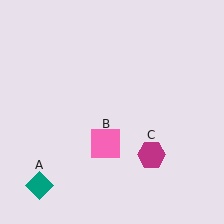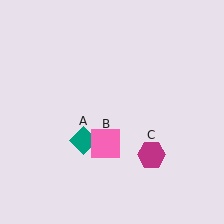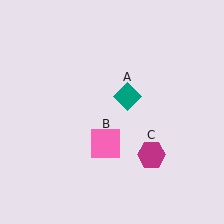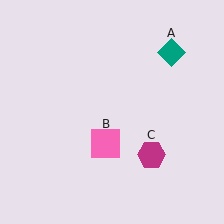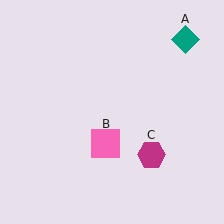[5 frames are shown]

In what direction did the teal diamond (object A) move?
The teal diamond (object A) moved up and to the right.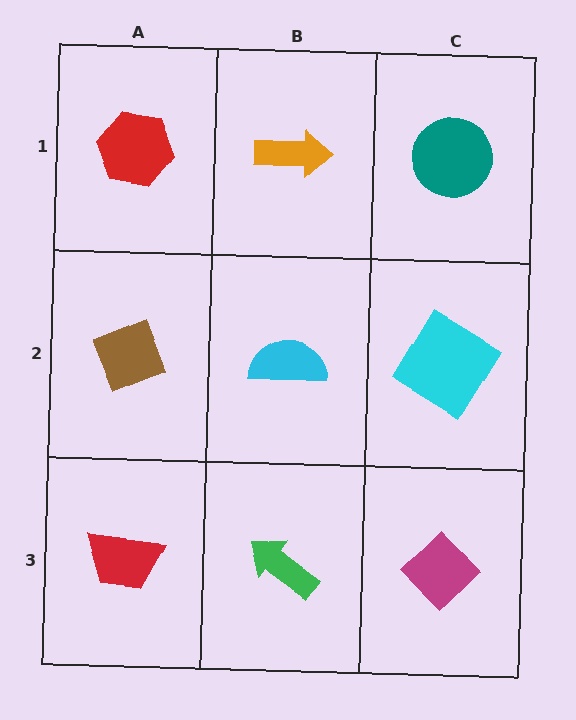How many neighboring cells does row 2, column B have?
4.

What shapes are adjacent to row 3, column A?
A brown diamond (row 2, column A), a green arrow (row 3, column B).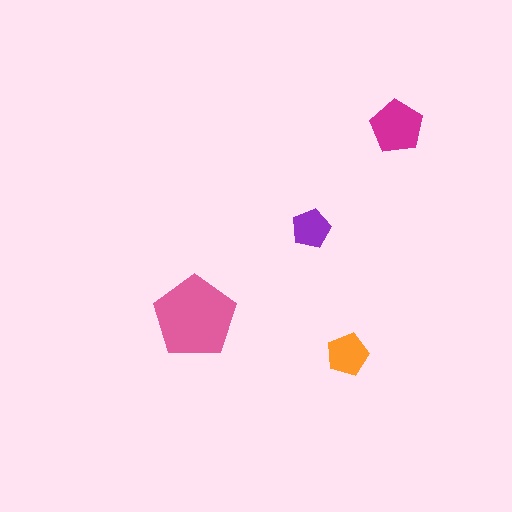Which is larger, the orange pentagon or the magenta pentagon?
The magenta one.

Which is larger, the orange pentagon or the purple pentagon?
The orange one.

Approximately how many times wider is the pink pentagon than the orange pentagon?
About 2 times wider.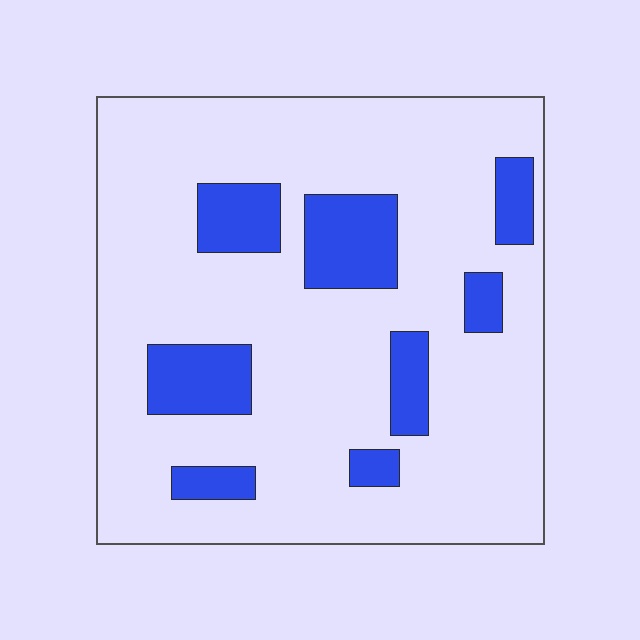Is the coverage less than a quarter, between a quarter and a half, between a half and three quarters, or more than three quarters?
Less than a quarter.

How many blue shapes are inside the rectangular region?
8.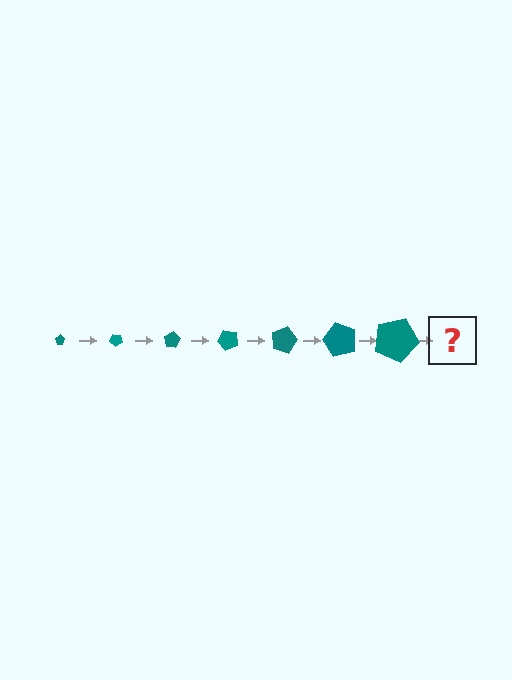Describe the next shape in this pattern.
It should be a pentagon, larger than the previous one and rotated 280 degrees from the start.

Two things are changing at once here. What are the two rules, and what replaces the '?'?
The two rules are that the pentagon grows larger each step and it rotates 40 degrees each step. The '?' should be a pentagon, larger than the previous one and rotated 280 degrees from the start.